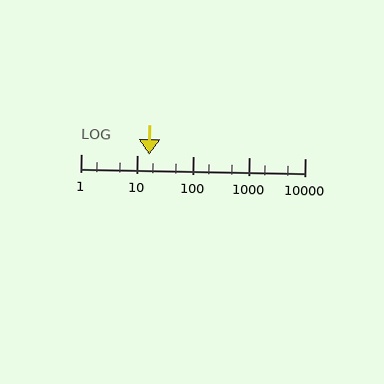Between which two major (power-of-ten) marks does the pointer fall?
The pointer is between 10 and 100.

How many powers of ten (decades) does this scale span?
The scale spans 4 decades, from 1 to 10000.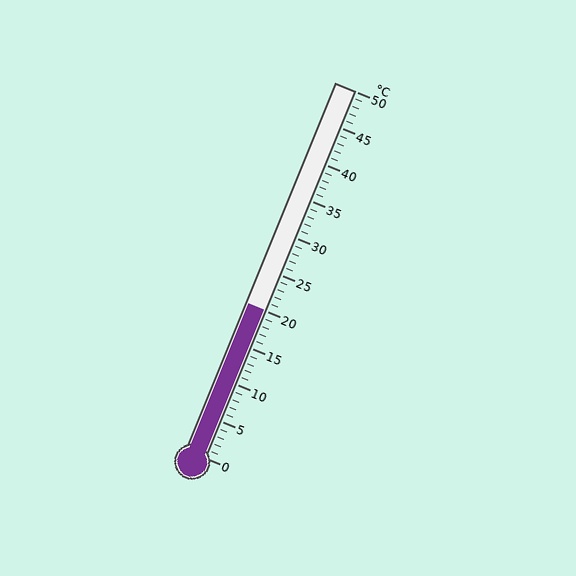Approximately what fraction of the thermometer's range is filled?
The thermometer is filled to approximately 40% of its range.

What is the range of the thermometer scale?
The thermometer scale ranges from 0°C to 50°C.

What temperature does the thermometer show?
The thermometer shows approximately 20°C.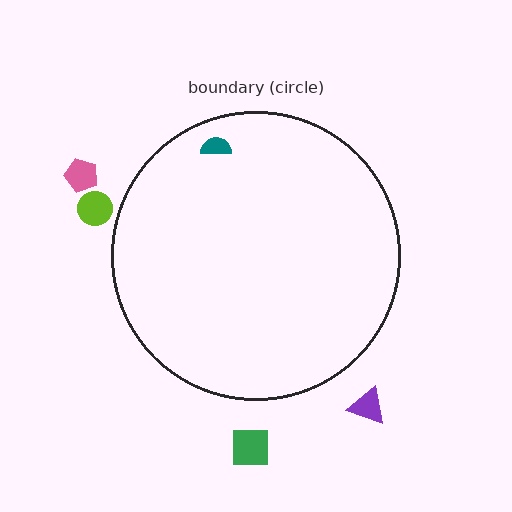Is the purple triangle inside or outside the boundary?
Outside.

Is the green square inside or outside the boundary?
Outside.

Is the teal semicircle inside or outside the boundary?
Inside.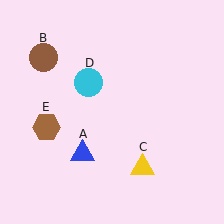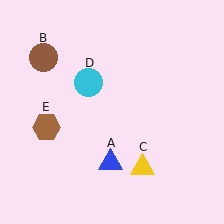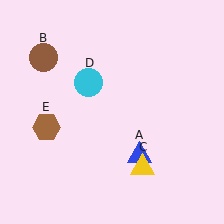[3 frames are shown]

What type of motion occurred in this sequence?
The blue triangle (object A) rotated counterclockwise around the center of the scene.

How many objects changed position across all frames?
1 object changed position: blue triangle (object A).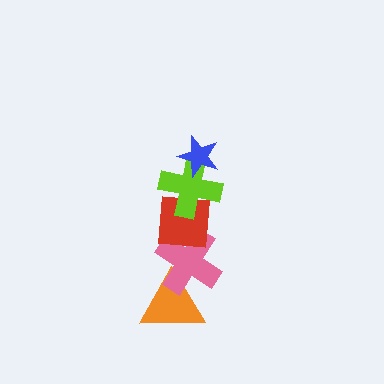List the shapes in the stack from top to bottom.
From top to bottom: the blue star, the lime cross, the red square, the pink cross, the orange triangle.